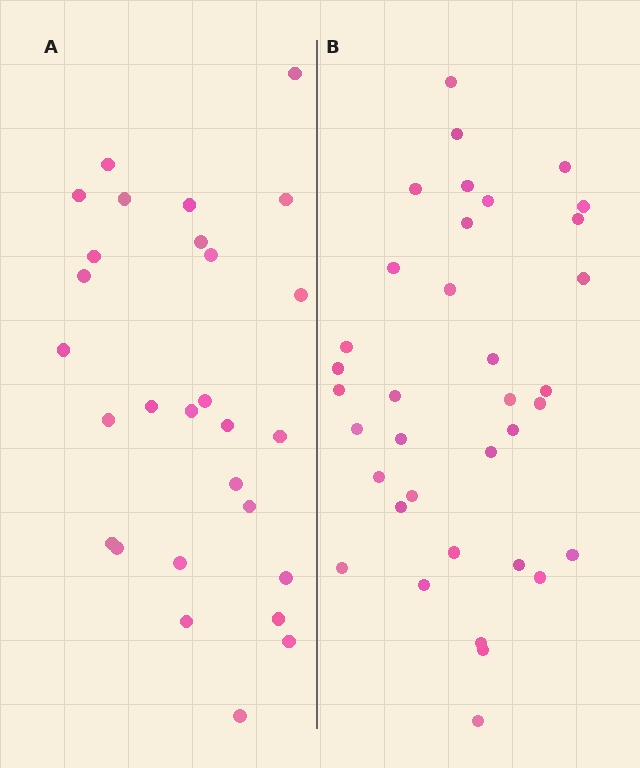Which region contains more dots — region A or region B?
Region B (the right region) has more dots.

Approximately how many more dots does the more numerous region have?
Region B has roughly 8 or so more dots than region A.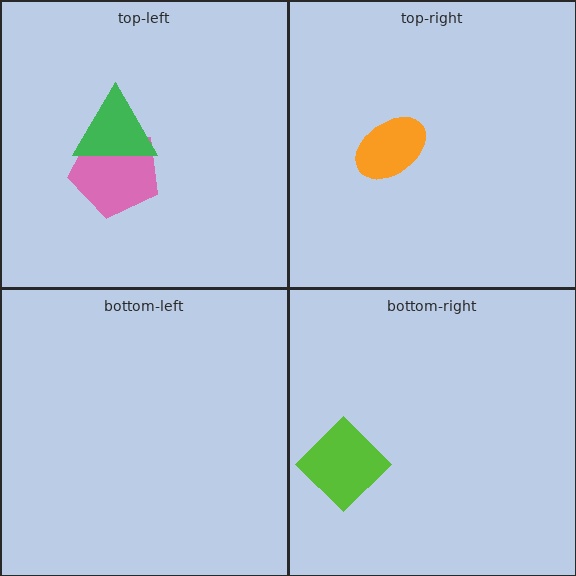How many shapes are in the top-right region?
1.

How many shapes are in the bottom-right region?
1.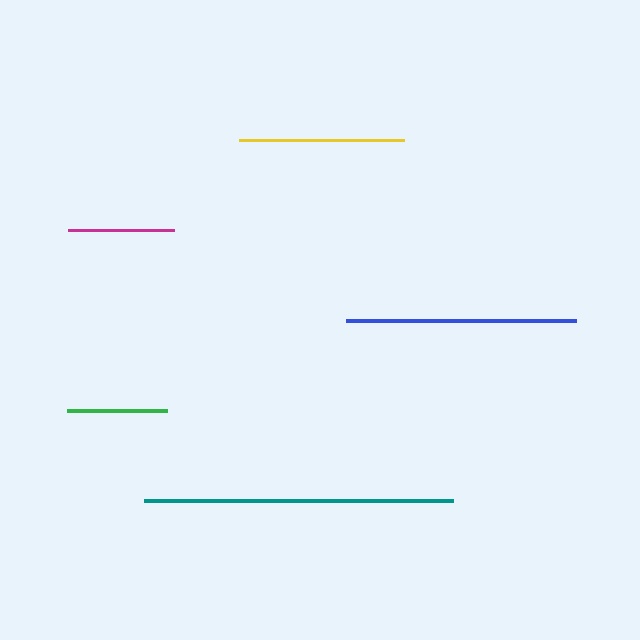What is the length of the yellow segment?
The yellow segment is approximately 165 pixels long.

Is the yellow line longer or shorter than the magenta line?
The yellow line is longer than the magenta line.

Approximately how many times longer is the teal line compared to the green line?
The teal line is approximately 3.1 times the length of the green line.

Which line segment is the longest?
The teal line is the longest at approximately 309 pixels.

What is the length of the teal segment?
The teal segment is approximately 309 pixels long.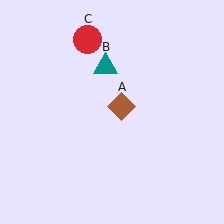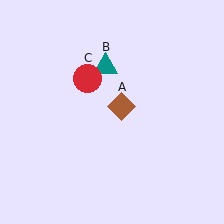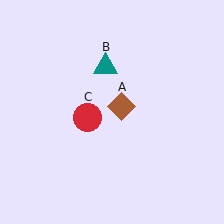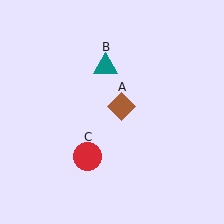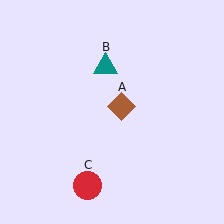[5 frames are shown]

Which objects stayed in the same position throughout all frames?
Brown diamond (object A) and teal triangle (object B) remained stationary.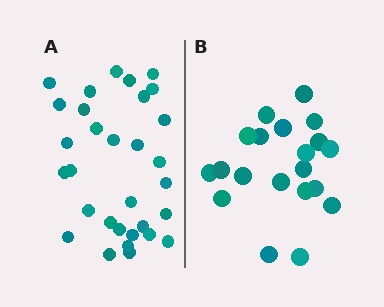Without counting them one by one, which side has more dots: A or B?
Region A (the left region) has more dots.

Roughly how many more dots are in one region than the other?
Region A has roughly 12 or so more dots than region B.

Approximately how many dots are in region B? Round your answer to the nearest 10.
About 20 dots.